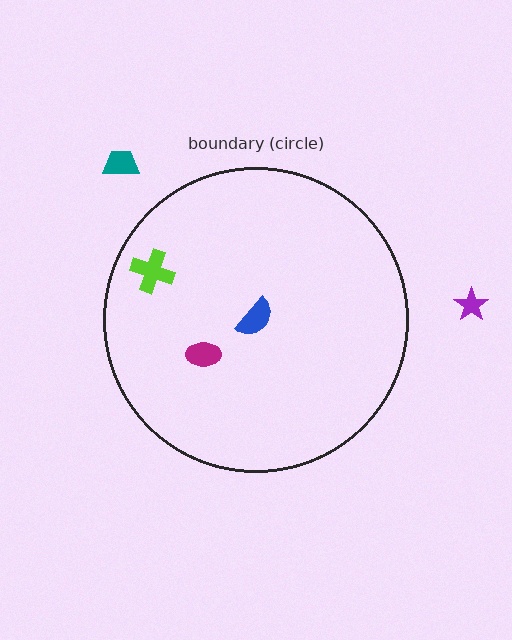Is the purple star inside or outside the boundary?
Outside.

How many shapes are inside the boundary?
3 inside, 2 outside.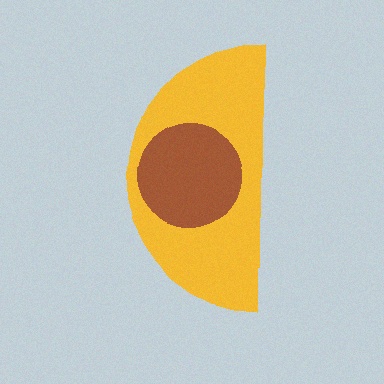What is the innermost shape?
The brown circle.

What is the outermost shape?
The yellow semicircle.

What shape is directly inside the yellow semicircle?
The brown circle.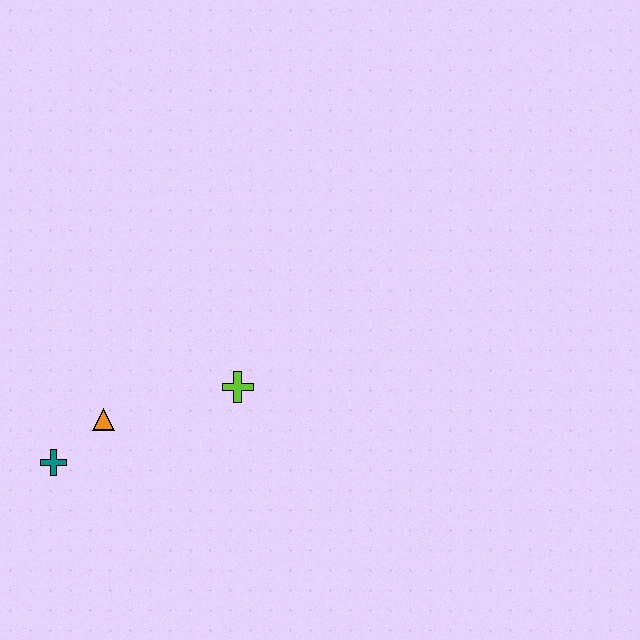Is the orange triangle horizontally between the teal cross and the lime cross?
Yes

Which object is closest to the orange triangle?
The teal cross is closest to the orange triangle.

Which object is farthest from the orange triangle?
The lime cross is farthest from the orange triangle.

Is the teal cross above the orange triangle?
No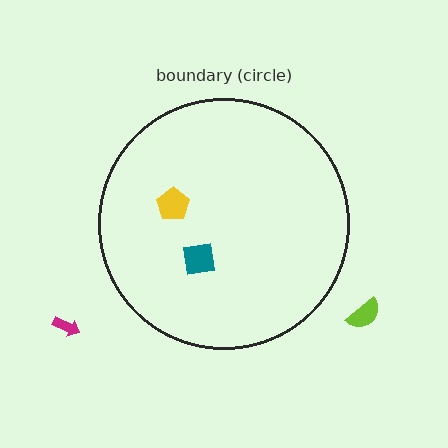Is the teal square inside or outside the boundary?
Inside.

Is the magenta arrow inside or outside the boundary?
Outside.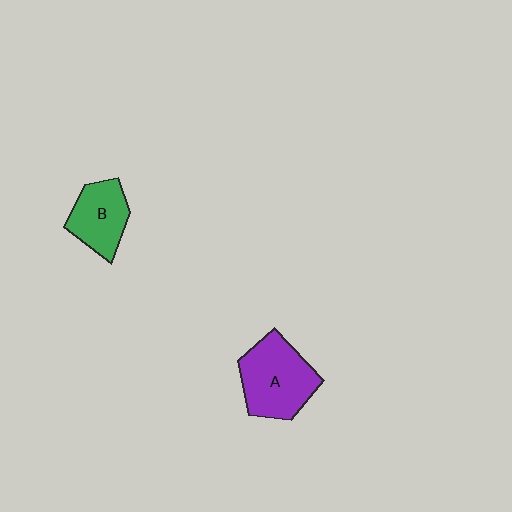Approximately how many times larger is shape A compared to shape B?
Approximately 1.4 times.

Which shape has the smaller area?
Shape B (green).